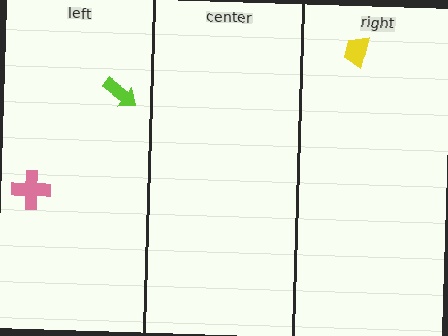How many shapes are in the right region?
1.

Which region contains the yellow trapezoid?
The right region.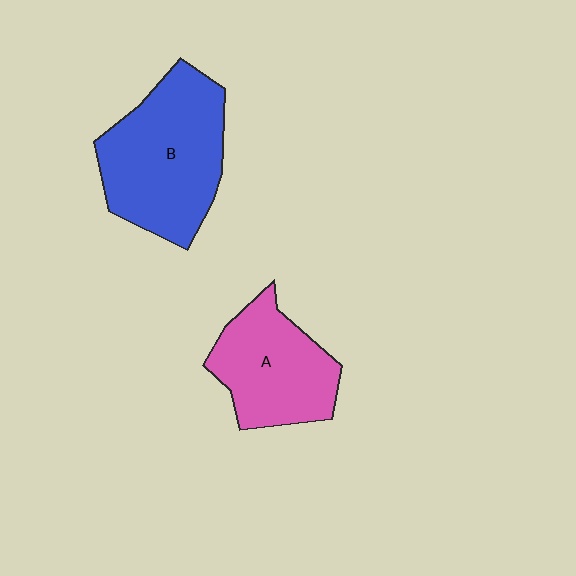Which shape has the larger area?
Shape B (blue).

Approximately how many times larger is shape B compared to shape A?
Approximately 1.4 times.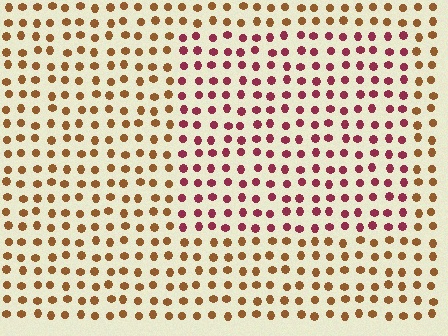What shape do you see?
I see a rectangle.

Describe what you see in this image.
The image is filled with small brown elements in a uniform arrangement. A rectangle-shaped region is visible where the elements are tinted to a slightly different hue, forming a subtle color boundary.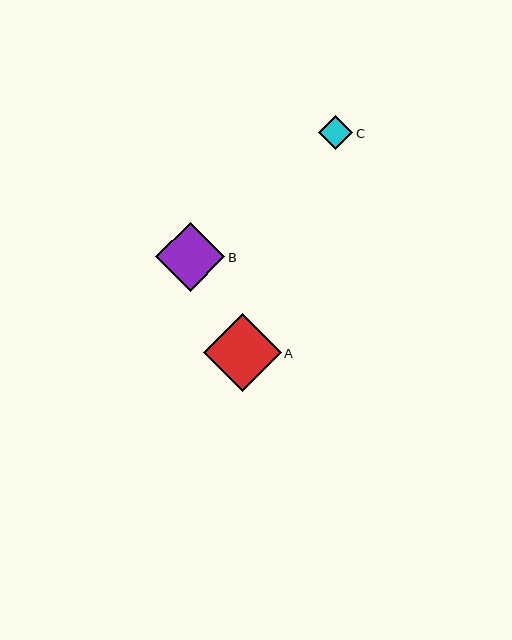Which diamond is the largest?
Diamond A is the largest with a size of approximately 77 pixels.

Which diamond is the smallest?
Diamond C is the smallest with a size of approximately 34 pixels.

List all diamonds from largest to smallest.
From largest to smallest: A, B, C.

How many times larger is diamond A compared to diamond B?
Diamond A is approximately 1.1 times the size of diamond B.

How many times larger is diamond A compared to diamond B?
Diamond A is approximately 1.1 times the size of diamond B.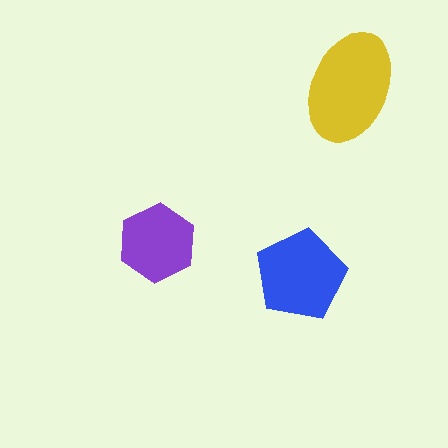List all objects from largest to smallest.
The yellow ellipse, the blue pentagon, the purple hexagon.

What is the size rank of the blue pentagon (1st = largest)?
2nd.